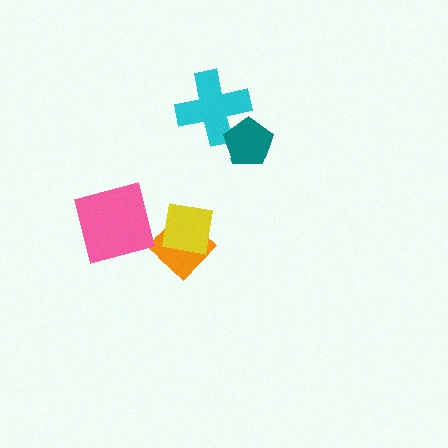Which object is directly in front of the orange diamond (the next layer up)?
The yellow square is directly in front of the orange diamond.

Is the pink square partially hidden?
No, no other shape covers it.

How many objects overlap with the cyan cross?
1 object overlaps with the cyan cross.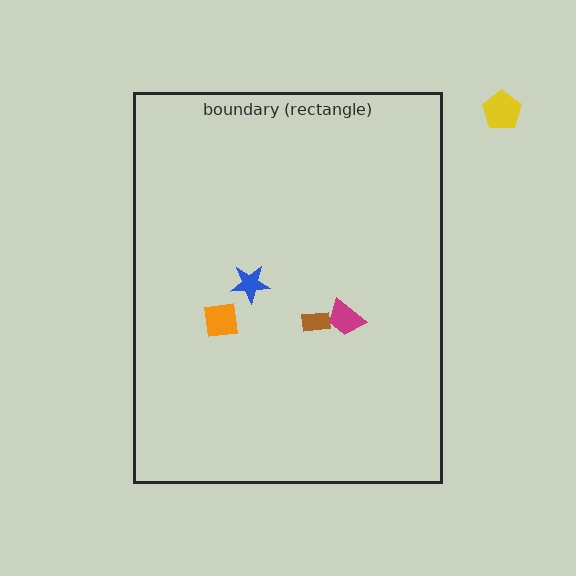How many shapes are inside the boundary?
4 inside, 1 outside.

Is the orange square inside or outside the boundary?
Inside.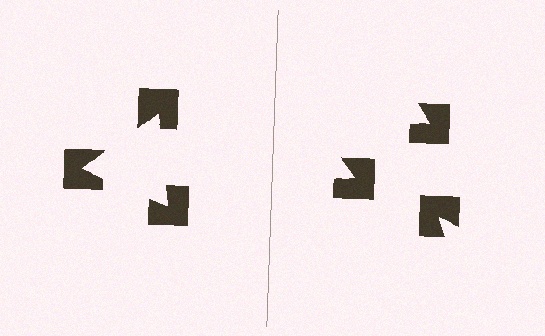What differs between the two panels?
The notched squares are positioned identically on both sides; only the wedge orientations differ. On the left they align to a triangle; on the right they are misaligned.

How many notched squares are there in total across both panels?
6 — 3 on each side.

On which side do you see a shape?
An illusory triangle appears on the left side. On the right side the wedge cuts are rotated, so no coherent shape forms.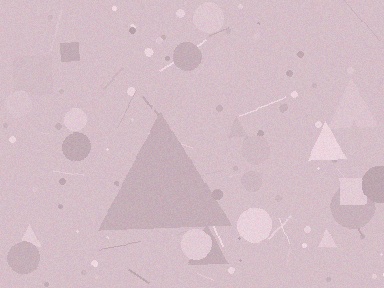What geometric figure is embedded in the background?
A triangle is embedded in the background.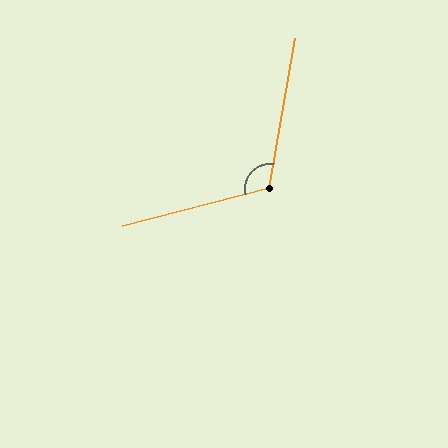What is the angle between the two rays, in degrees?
Approximately 114 degrees.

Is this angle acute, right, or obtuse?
It is obtuse.